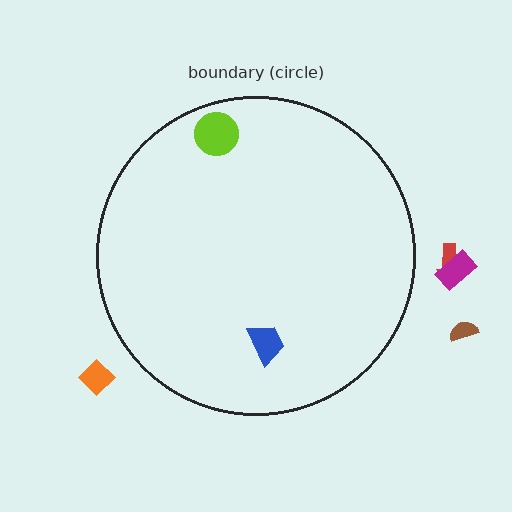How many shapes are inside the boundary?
2 inside, 4 outside.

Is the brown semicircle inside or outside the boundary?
Outside.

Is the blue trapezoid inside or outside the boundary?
Inside.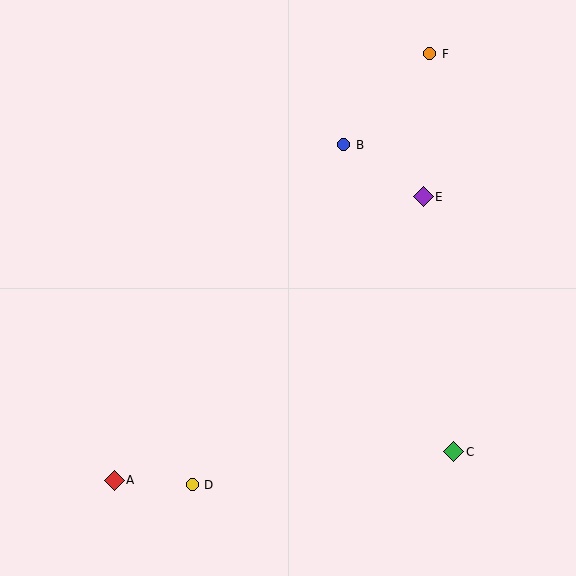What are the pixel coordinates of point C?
Point C is at (454, 452).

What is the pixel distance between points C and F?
The distance between C and F is 399 pixels.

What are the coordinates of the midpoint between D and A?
The midpoint between D and A is at (153, 482).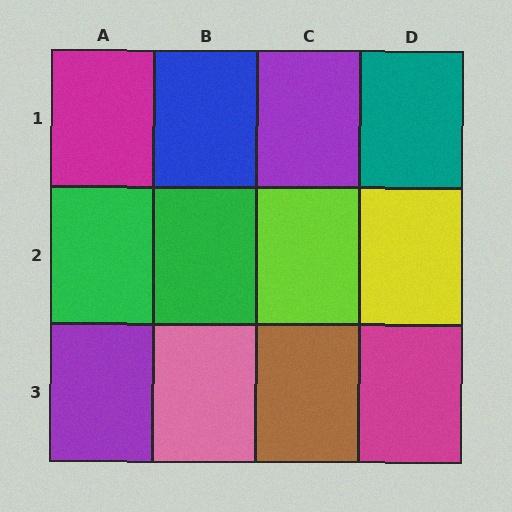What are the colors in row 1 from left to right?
Magenta, blue, purple, teal.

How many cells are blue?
1 cell is blue.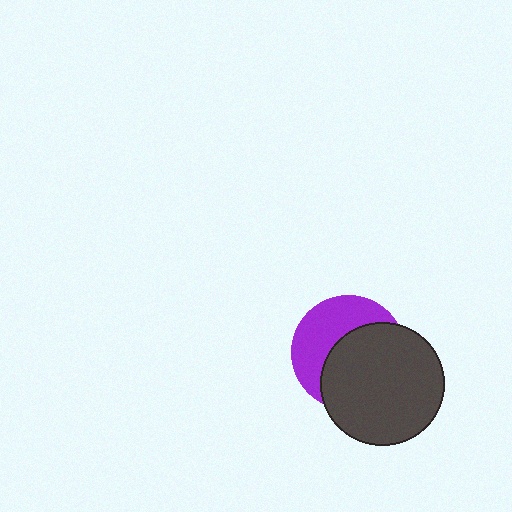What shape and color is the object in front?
The object in front is a dark gray circle.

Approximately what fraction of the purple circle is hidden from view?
Roughly 56% of the purple circle is hidden behind the dark gray circle.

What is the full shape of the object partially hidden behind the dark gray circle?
The partially hidden object is a purple circle.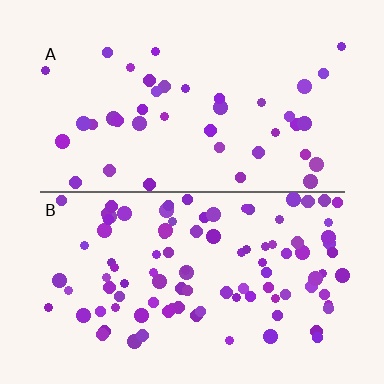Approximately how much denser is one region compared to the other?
Approximately 2.4× — region B over region A.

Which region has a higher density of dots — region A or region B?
B (the bottom).